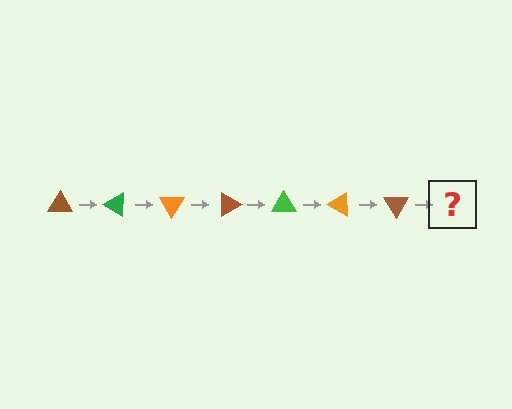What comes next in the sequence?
The next element should be a green triangle, rotated 210 degrees from the start.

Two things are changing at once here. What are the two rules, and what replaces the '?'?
The two rules are that it rotates 30 degrees each step and the color cycles through brown, green, and orange. The '?' should be a green triangle, rotated 210 degrees from the start.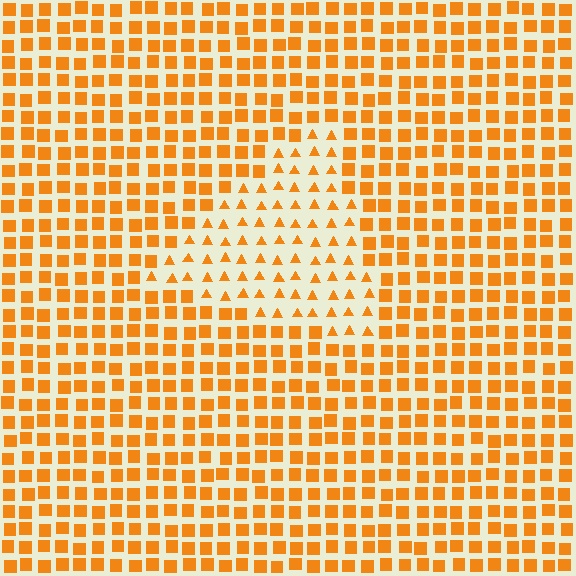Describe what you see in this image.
The image is filled with small orange elements arranged in a uniform grid. A triangle-shaped region contains triangles, while the surrounding area contains squares. The boundary is defined purely by the change in element shape.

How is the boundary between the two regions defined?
The boundary is defined by a change in element shape: triangles inside vs. squares outside. All elements share the same color and spacing.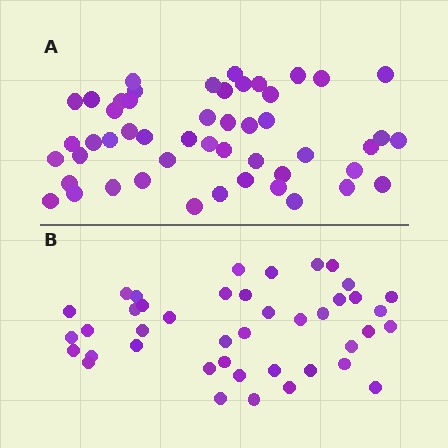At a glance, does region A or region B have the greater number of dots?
Region A (the top region) has more dots.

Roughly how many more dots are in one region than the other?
Region A has roughly 8 or so more dots than region B.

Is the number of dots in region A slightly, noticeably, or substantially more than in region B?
Region A has only slightly more — the two regions are fairly close. The ratio is roughly 1.2 to 1.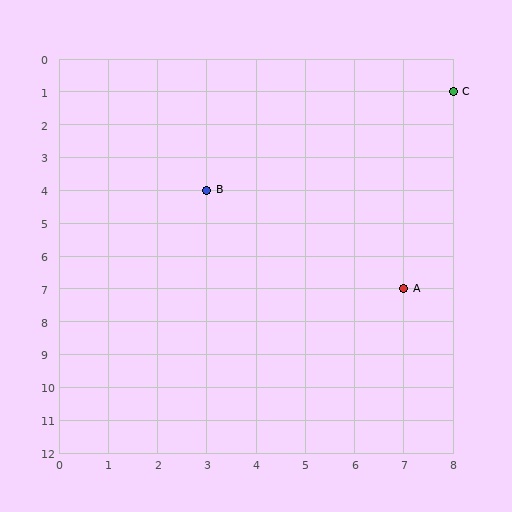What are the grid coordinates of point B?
Point B is at grid coordinates (3, 4).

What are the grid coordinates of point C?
Point C is at grid coordinates (8, 1).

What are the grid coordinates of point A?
Point A is at grid coordinates (7, 7).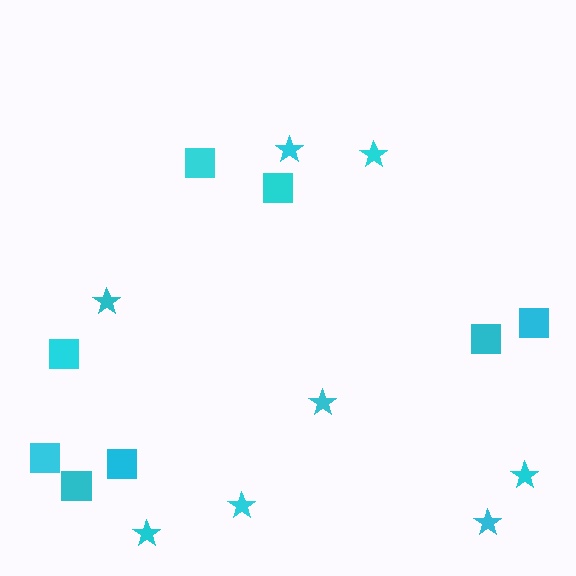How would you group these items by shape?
There are 2 groups: one group of squares (8) and one group of stars (8).